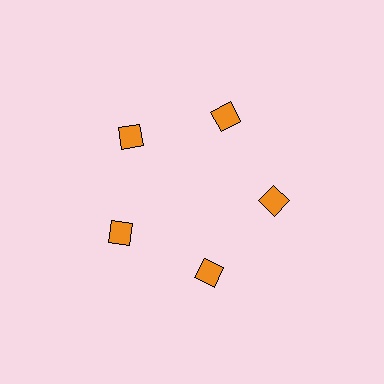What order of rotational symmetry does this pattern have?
This pattern has 5-fold rotational symmetry.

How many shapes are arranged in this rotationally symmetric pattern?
There are 5 shapes, arranged in 5 groups of 1.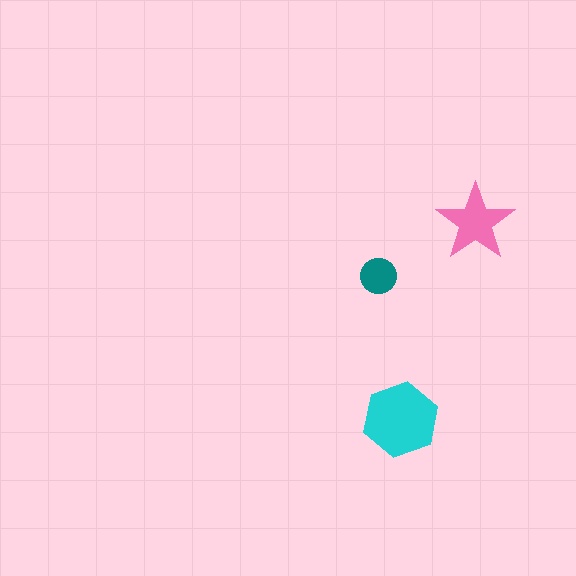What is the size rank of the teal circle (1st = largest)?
3rd.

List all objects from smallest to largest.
The teal circle, the pink star, the cyan hexagon.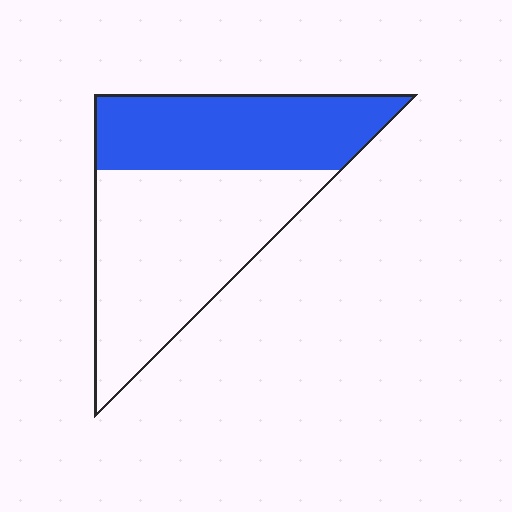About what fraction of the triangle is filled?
About two fifths (2/5).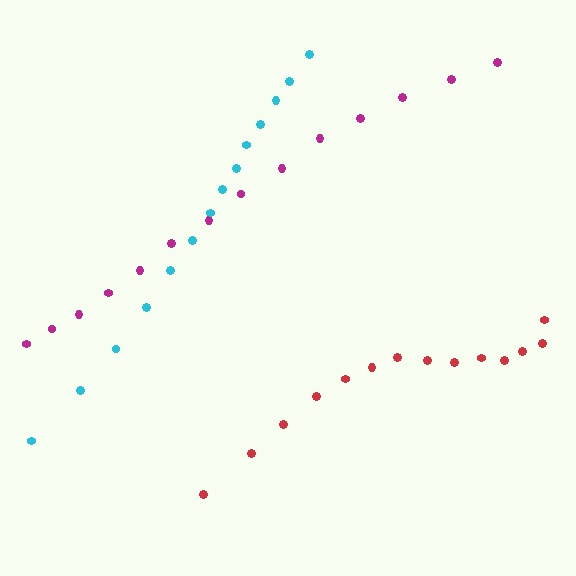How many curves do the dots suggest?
There are 3 distinct paths.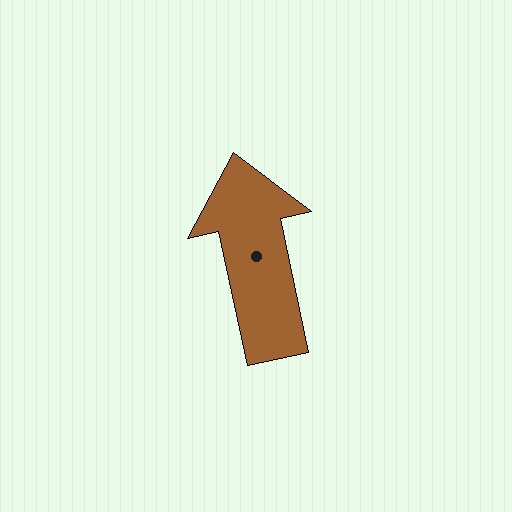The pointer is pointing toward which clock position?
Roughly 12 o'clock.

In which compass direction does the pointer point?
North.